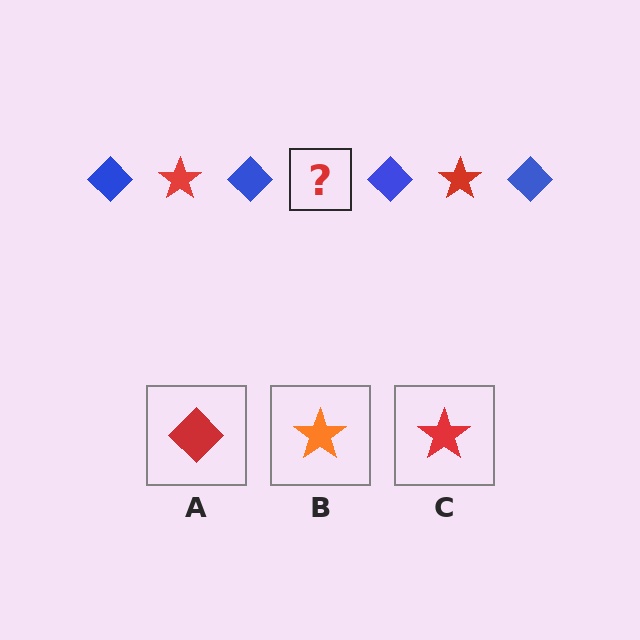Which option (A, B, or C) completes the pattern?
C.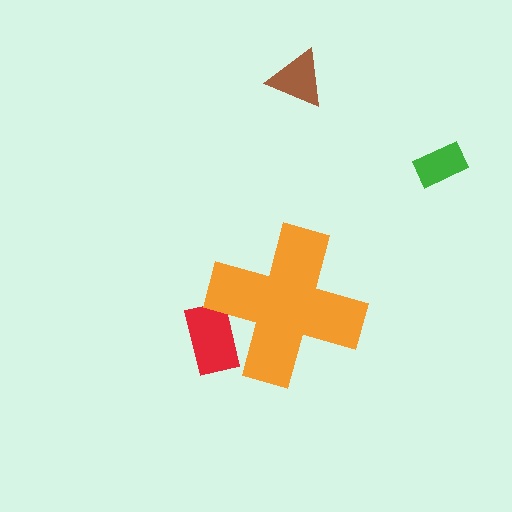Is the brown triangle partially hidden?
No, the brown triangle is fully visible.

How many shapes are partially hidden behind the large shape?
1 shape is partially hidden.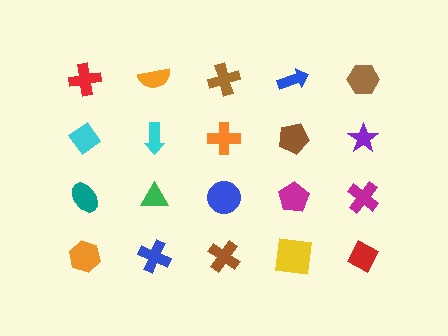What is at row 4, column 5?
A red diamond.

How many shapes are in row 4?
5 shapes.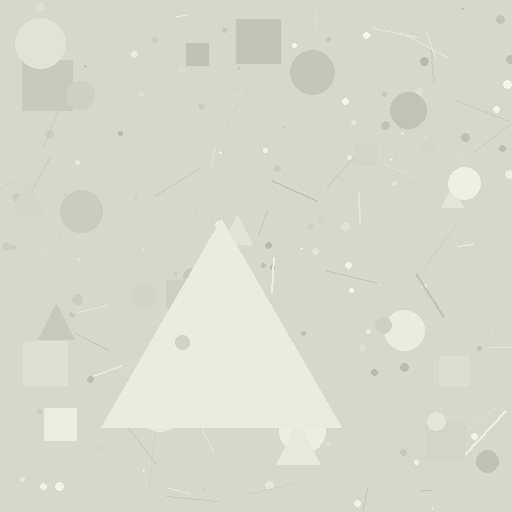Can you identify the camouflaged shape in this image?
The camouflaged shape is a triangle.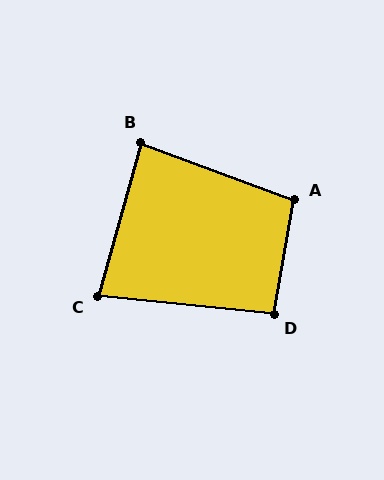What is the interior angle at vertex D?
Approximately 95 degrees (approximately right).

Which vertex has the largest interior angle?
A, at approximately 100 degrees.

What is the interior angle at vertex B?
Approximately 85 degrees (approximately right).